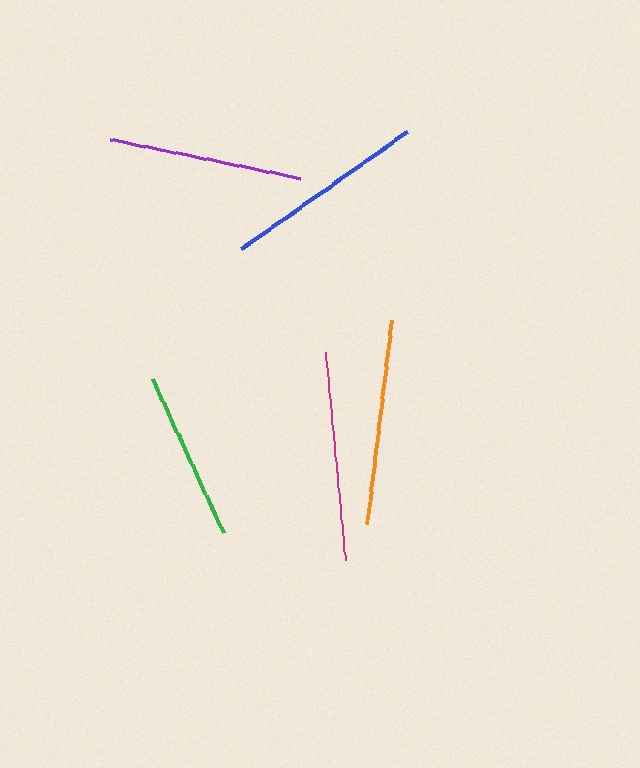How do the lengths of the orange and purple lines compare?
The orange and purple lines are approximately the same length.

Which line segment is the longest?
The magenta line is the longest at approximately 209 pixels.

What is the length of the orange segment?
The orange segment is approximately 205 pixels long.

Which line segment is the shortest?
The green line is the shortest at approximately 169 pixels.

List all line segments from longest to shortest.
From longest to shortest: magenta, orange, blue, purple, green.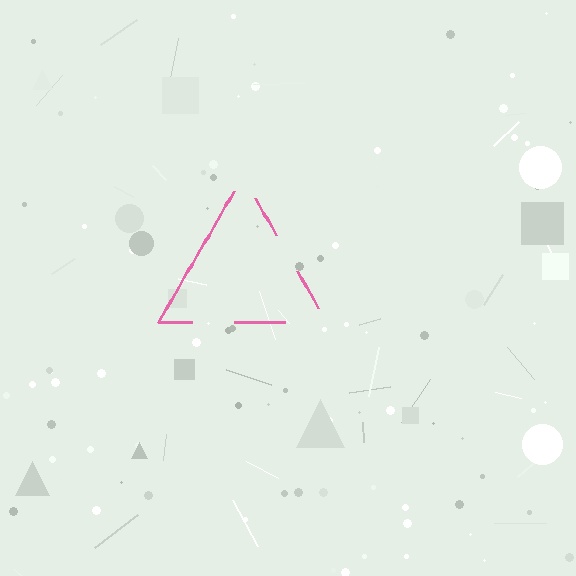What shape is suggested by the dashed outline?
The dashed outline suggests a triangle.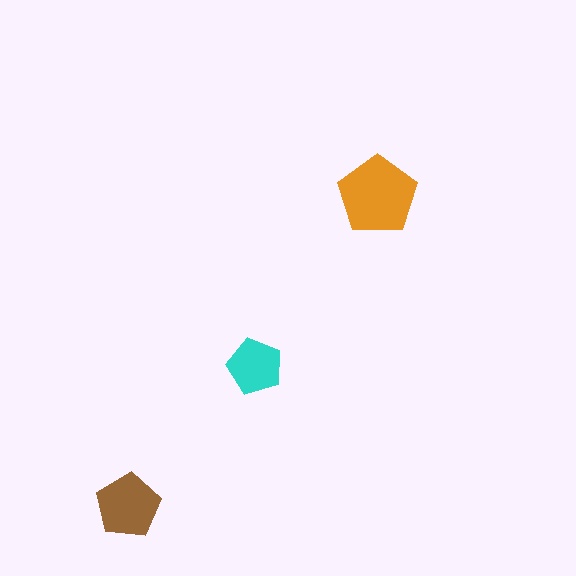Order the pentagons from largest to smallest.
the orange one, the brown one, the cyan one.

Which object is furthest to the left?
The brown pentagon is leftmost.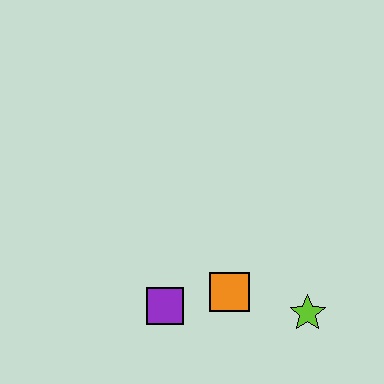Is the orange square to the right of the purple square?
Yes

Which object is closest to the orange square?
The purple square is closest to the orange square.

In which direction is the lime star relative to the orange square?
The lime star is to the right of the orange square.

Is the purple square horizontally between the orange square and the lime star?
No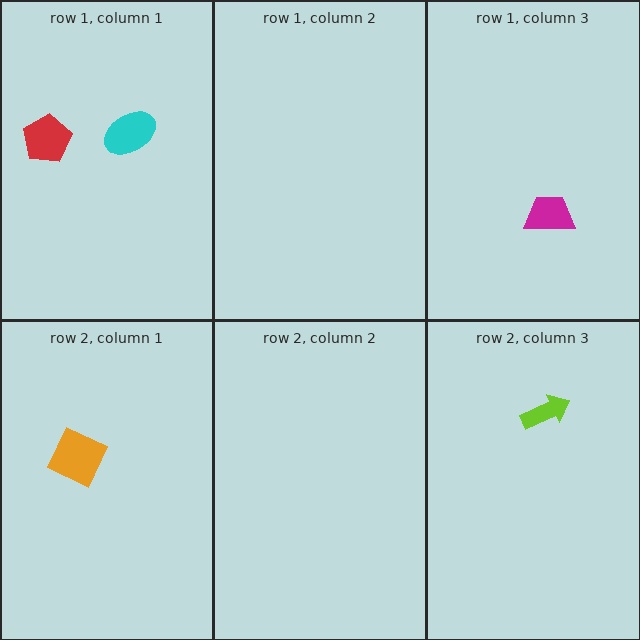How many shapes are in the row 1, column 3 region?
1.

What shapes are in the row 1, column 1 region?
The red pentagon, the cyan ellipse.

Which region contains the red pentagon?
The row 1, column 1 region.